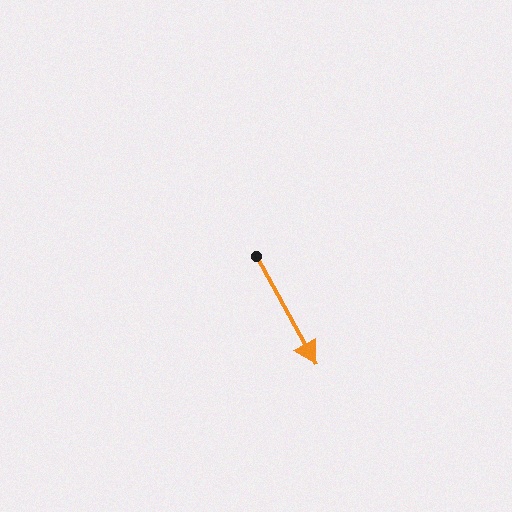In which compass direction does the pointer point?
Southeast.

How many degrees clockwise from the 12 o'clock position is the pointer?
Approximately 151 degrees.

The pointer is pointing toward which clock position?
Roughly 5 o'clock.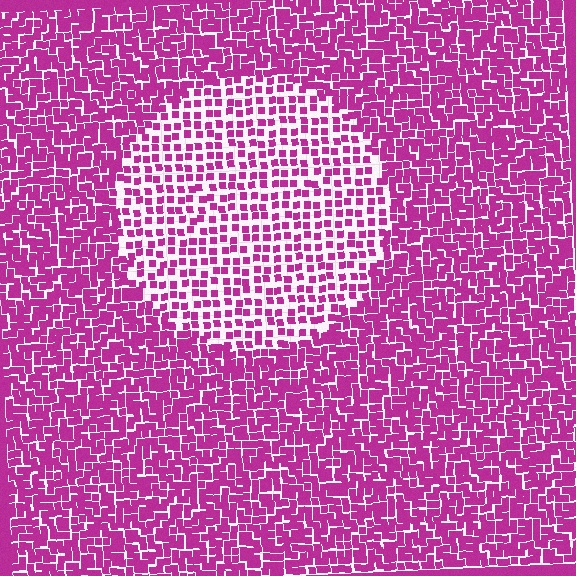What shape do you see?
I see a circle.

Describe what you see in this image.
The image contains small magenta elements arranged at two different densities. A circle-shaped region is visible where the elements are less densely packed than the surrounding area.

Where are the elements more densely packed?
The elements are more densely packed outside the circle boundary.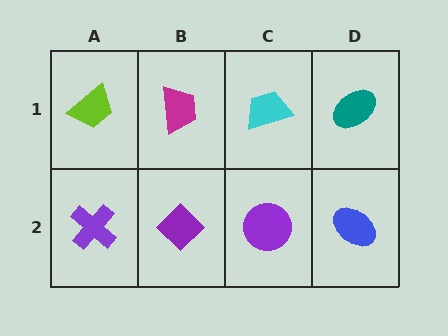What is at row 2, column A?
A purple cross.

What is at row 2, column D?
A blue ellipse.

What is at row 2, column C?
A purple circle.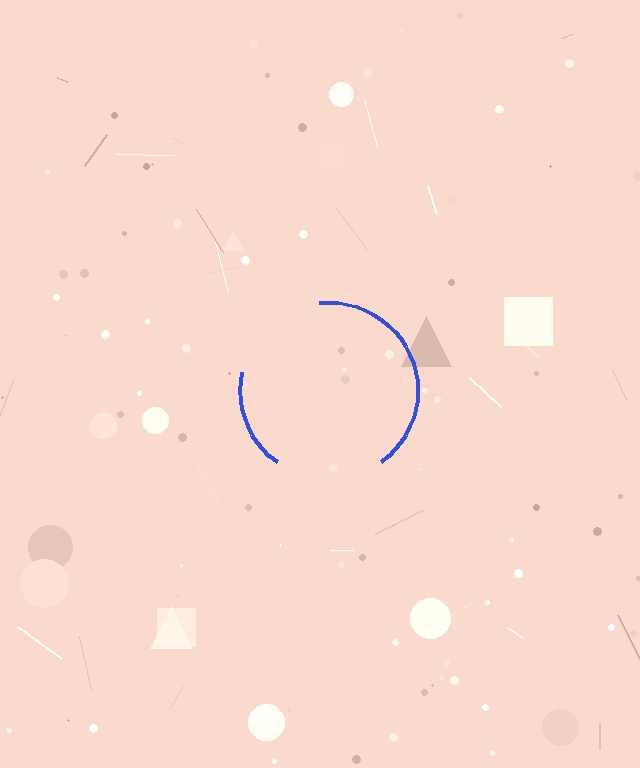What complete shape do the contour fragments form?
The contour fragments form a circle.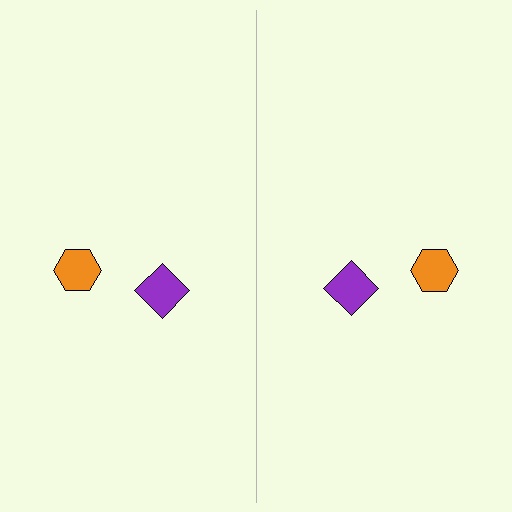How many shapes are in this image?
There are 4 shapes in this image.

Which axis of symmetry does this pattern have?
The pattern has a vertical axis of symmetry running through the center of the image.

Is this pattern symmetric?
Yes, this pattern has bilateral (reflection) symmetry.